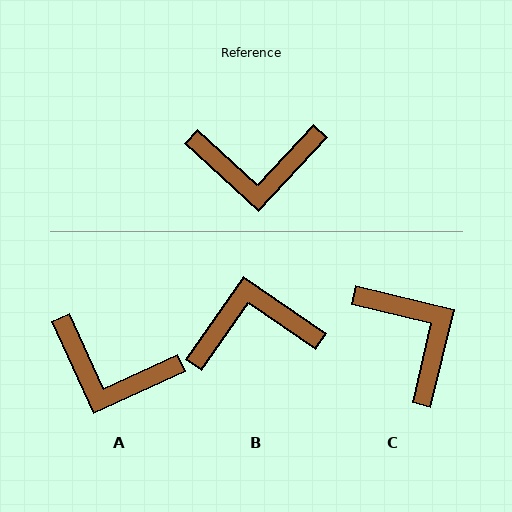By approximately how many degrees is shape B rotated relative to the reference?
Approximately 172 degrees clockwise.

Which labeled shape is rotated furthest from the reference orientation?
B, about 172 degrees away.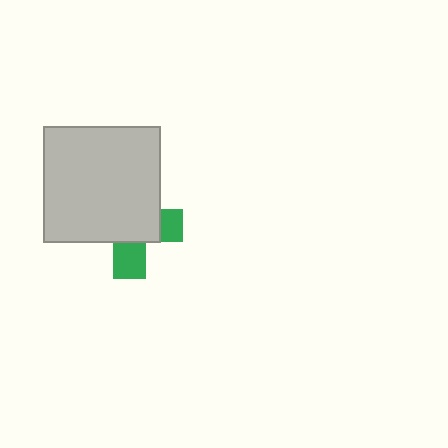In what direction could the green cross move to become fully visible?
The green cross could move toward the lower-right. That would shift it out from behind the light gray square entirely.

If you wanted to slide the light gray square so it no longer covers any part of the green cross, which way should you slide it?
Slide it toward the upper-left — that is the most direct way to separate the two shapes.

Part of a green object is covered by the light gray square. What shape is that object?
It is a cross.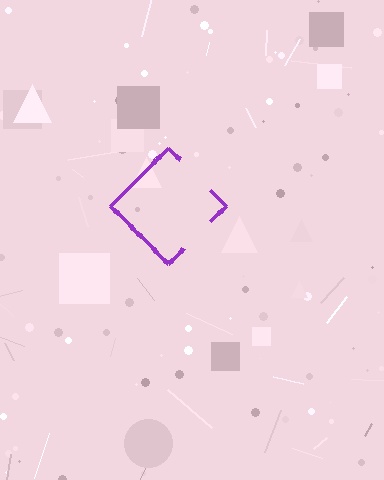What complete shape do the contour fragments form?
The contour fragments form a diamond.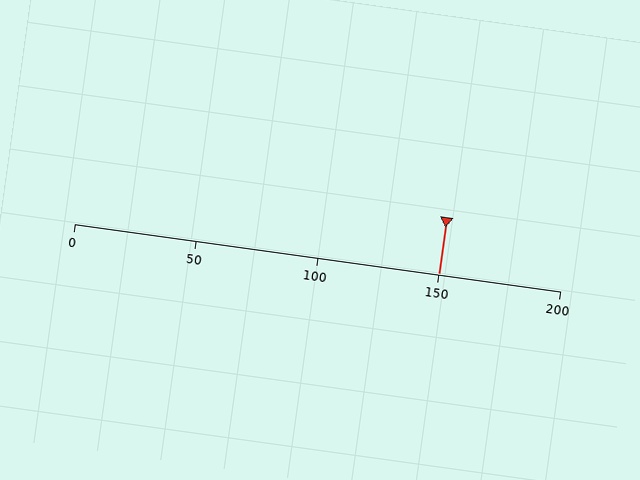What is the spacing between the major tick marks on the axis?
The major ticks are spaced 50 apart.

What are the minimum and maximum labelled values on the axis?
The axis runs from 0 to 200.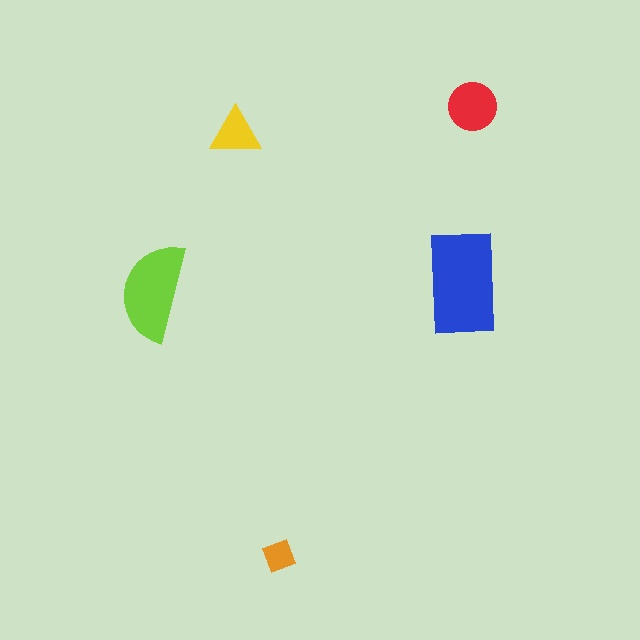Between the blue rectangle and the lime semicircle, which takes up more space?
The blue rectangle.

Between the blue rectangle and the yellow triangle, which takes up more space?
The blue rectangle.